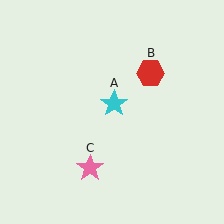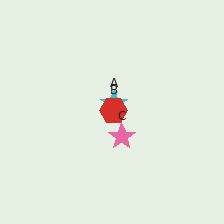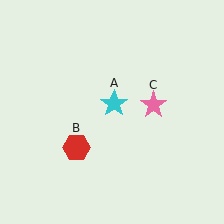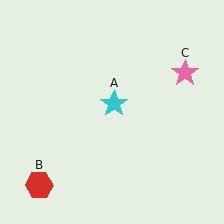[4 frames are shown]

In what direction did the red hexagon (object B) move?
The red hexagon (object B) moved down and to the left.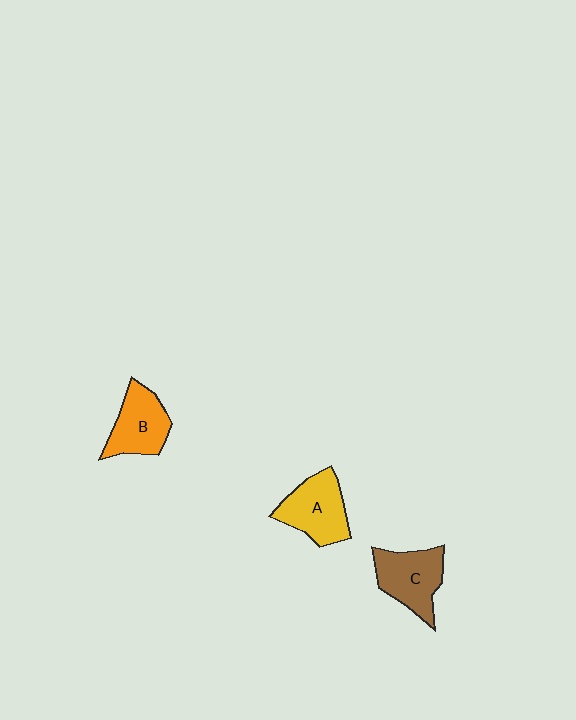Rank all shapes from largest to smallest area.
From largest to smallest: A (yellow), C (brown), B (orange).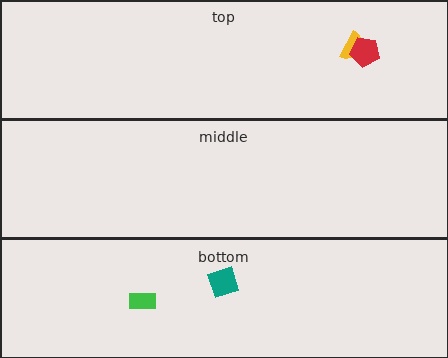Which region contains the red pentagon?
The top region.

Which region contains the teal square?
The bottom region.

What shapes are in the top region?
The yellow semicircle, the red pentagon.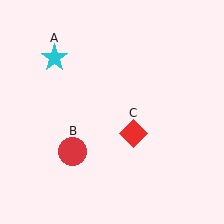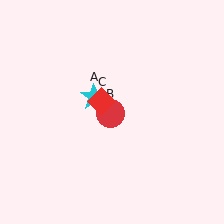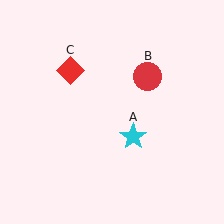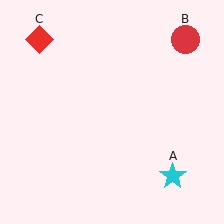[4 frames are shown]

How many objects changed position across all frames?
3 objects changed position: cyan star (object A), red circle (object B), red diamond (object C).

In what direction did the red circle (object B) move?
The red circle (object B) moved up and to the right.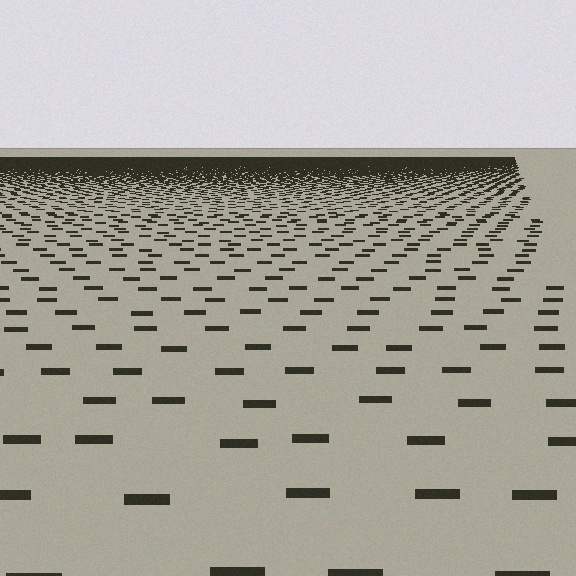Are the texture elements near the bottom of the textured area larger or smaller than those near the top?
Larger. Near the bottom, elements are closer to the viewer and appear at a bigger on-screen size.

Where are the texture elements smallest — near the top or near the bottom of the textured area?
Near the top.